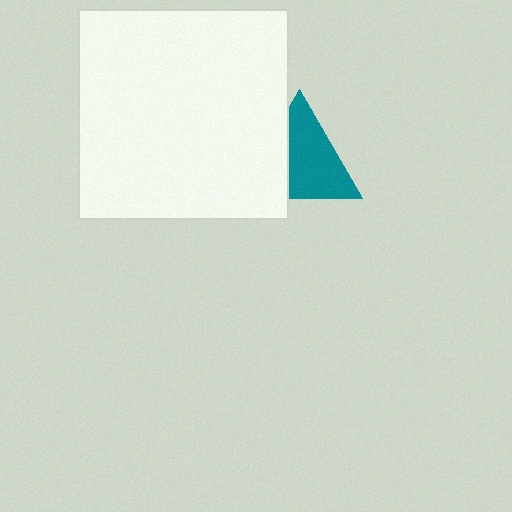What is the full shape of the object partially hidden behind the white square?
The partially hidden object is a teal triangle.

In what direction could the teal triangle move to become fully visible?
The teal triangle could move right. That would shift it out from behind the white square entirely.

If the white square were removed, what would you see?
You would see the complete teal triangle.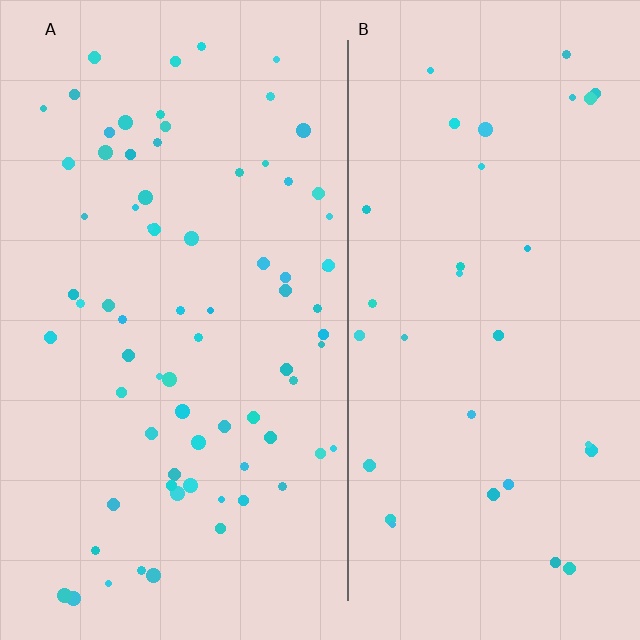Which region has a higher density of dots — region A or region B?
A (the left).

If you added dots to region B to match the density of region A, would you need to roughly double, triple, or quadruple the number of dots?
Approximately double.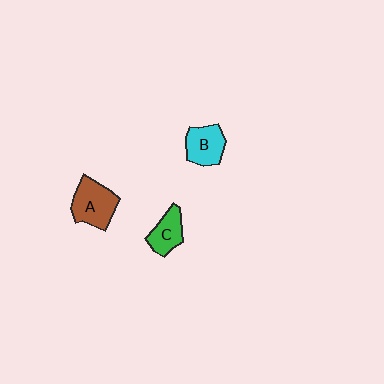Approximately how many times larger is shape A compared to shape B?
Approximately 1.3 times.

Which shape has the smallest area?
Shape C (green).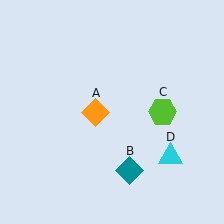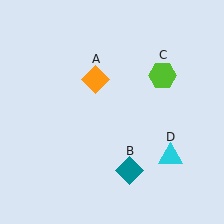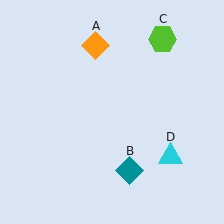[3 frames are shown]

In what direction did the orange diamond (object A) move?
The orange diamond (object A) moved up.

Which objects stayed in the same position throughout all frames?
Teal diamond (object B) and cyan triangle (object D) remained stationary.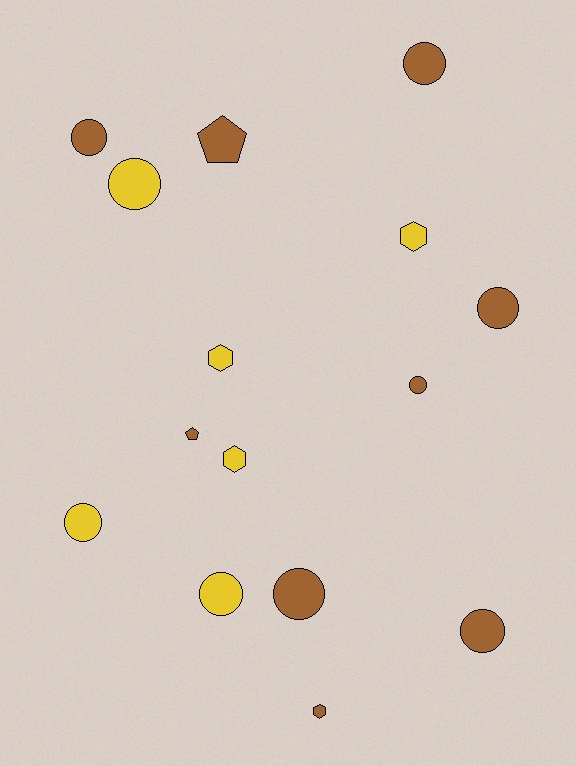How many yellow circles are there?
There are 3 yellow circles.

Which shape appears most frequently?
Circle, with 9 objects.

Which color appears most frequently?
Brown, with 9 objects.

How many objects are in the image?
There are 15 objects.